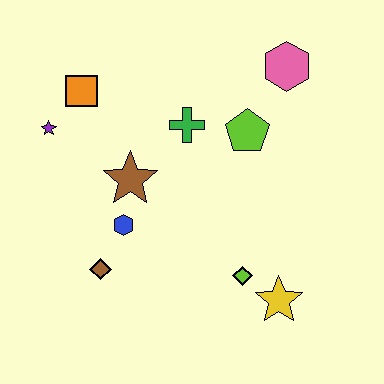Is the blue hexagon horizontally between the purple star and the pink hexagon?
Yes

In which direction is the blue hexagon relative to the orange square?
The blue hexagon is below the orange square.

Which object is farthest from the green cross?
The yellow star is farthest from the green cross.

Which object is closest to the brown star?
The blue hexagon is closest to the brown star.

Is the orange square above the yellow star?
Yes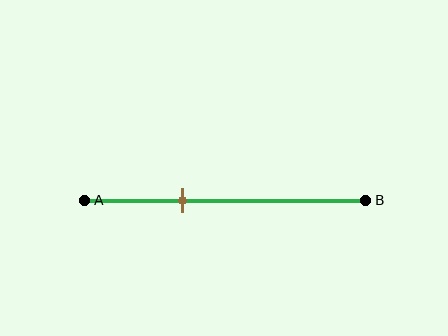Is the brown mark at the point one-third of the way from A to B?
Yes, the mark is approximately at the one-third point.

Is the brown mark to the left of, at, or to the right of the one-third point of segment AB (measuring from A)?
The brown mark is approximately at the one-third point of segment AB.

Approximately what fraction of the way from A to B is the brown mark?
The brown mark is approximately 35% of the way from A to B.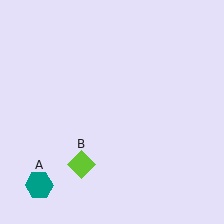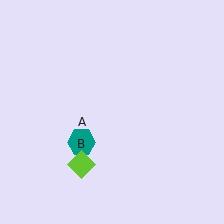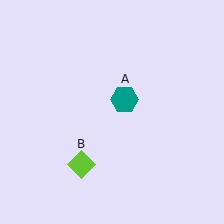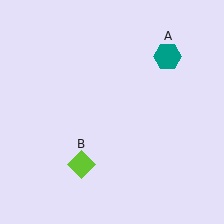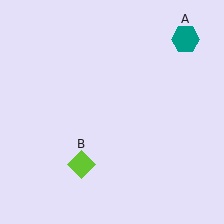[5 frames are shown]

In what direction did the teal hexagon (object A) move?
The teal hexagon (object A) moved up and to the right.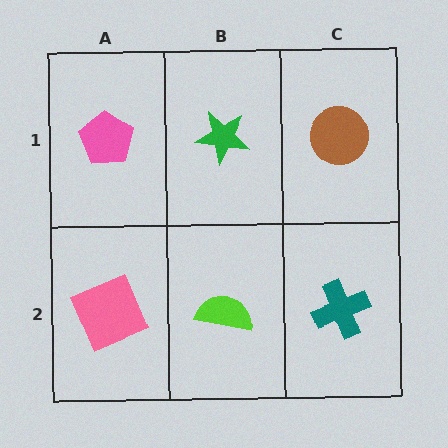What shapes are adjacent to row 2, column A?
A pink pentagon (row 1, column A), a lime semicircle (row 2, column B).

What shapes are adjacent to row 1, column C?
A teal cross (row 2, column C), a green star (row 1, column B).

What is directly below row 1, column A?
A pink square.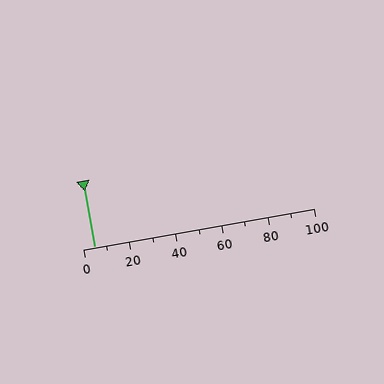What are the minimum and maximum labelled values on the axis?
The axis runs from 0 to 100.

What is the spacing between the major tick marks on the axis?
The major ticks are spaced 20 apart.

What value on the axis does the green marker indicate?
The marker indicates approximately 5.